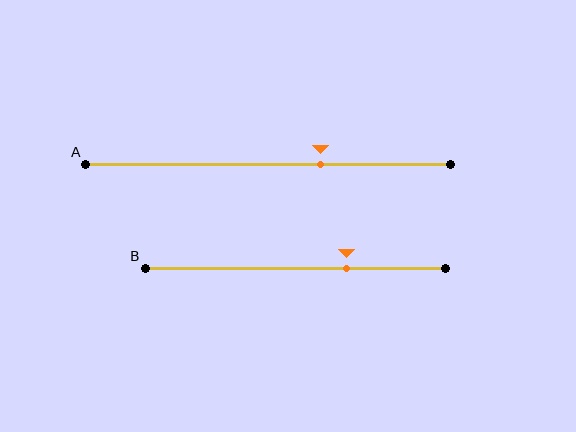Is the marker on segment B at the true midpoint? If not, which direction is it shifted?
No, the marker on segment B is shifted to the right by about 17% of the segment length.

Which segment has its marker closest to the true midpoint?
Segment A has its marker closest to the true midpoint.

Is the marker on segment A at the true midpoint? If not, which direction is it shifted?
No, the marker on segment A is shifted to the right by about 15% of the segment length.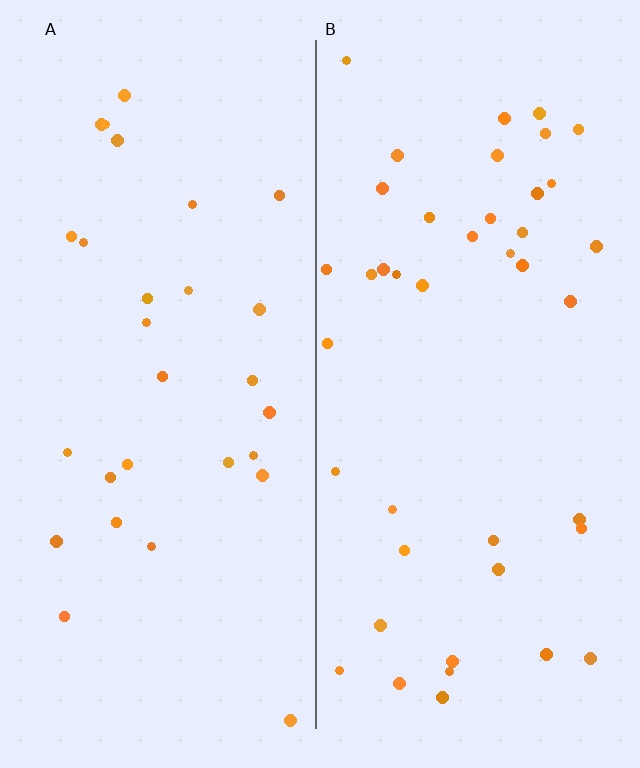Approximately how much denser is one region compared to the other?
Approximately 1.5× — region B over region A.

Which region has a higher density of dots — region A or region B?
B (the right).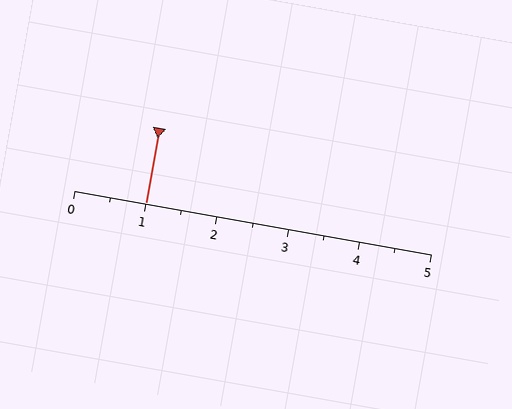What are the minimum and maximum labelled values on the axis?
The axis runs from 0 to 5.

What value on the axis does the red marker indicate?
The marker indicates approximately 1.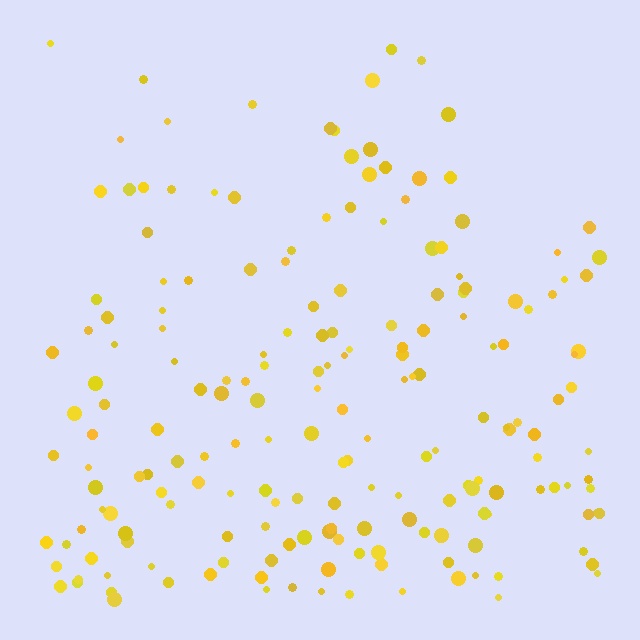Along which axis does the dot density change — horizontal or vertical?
Vertical.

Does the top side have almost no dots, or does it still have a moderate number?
Still a moderate number, just noticeably fewer than the bottom.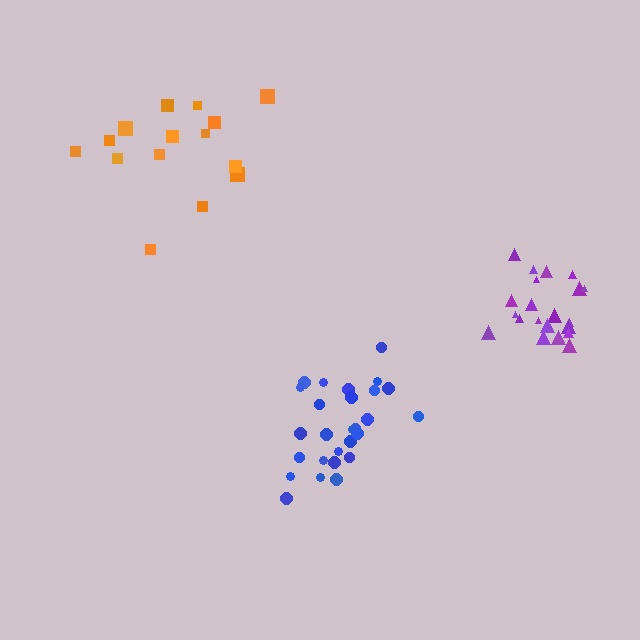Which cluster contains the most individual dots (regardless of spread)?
Blue (27).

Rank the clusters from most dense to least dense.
purple, blue, orange.